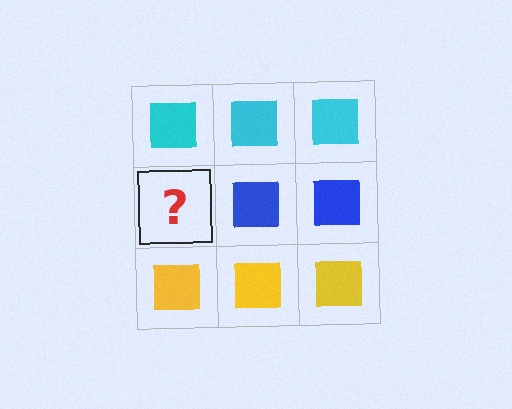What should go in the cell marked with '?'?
The missing cell should contain a blue square.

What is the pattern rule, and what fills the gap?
The rule is that each row has a consistent color. The gap should be filled with a blue square.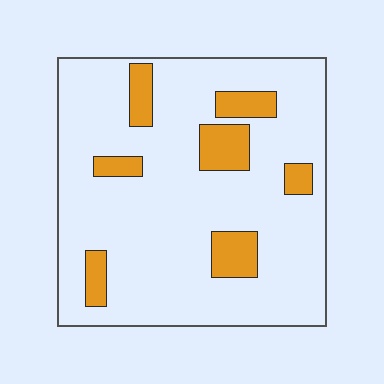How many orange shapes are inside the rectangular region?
7.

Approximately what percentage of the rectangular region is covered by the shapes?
Approximately 15%.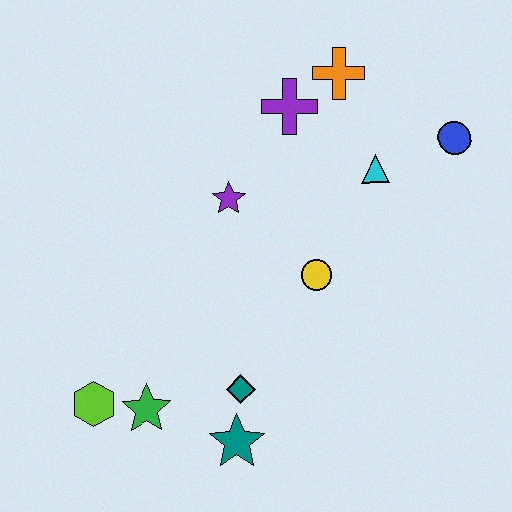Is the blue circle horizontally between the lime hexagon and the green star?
No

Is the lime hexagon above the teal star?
Yes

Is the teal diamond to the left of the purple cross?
Yes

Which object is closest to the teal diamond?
The teal star is closest to the teal diamond.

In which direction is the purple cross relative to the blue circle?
The purple cross is to the left of the blue circle.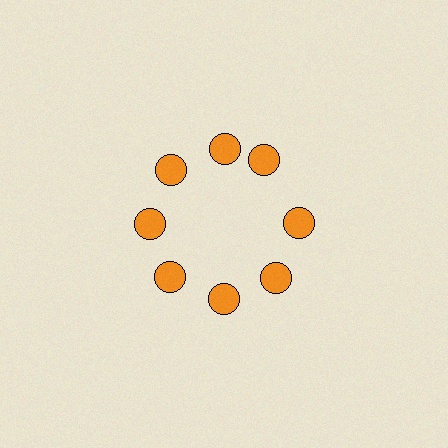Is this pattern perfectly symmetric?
No. The 8 orange circles are arranged in a ring, but one element near the 2 o'clock position is rotated out of alignment along the ring, breaking the 8-fold rotational symmetry.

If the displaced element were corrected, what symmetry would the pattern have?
It would have 8-fold rotational symmetry — the pattern would map onto itself every 45 degrees.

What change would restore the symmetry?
The symmetry would be restored by rotating it back into even spacing with its neighbors so that all 8 circles sit at equal angles and equal distance from the center.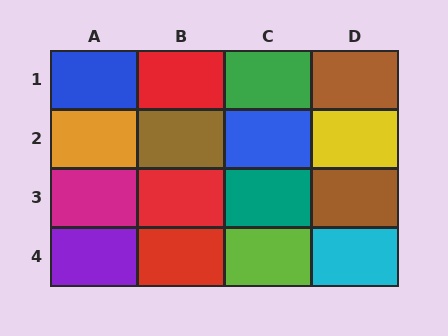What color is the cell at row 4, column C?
Lime.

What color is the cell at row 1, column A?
Blue.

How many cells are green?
1 cell is green.